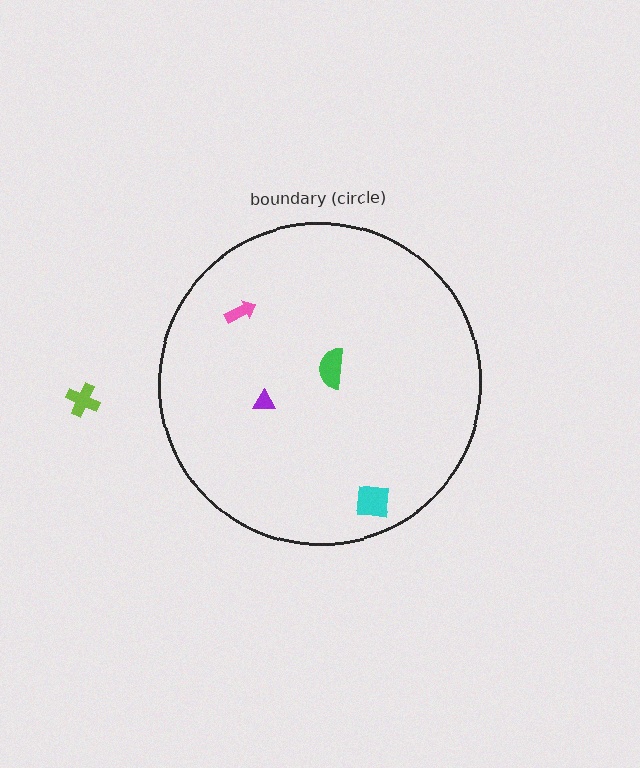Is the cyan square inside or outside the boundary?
Inside.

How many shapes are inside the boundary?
4 inside, 1 outside.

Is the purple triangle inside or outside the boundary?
Inside.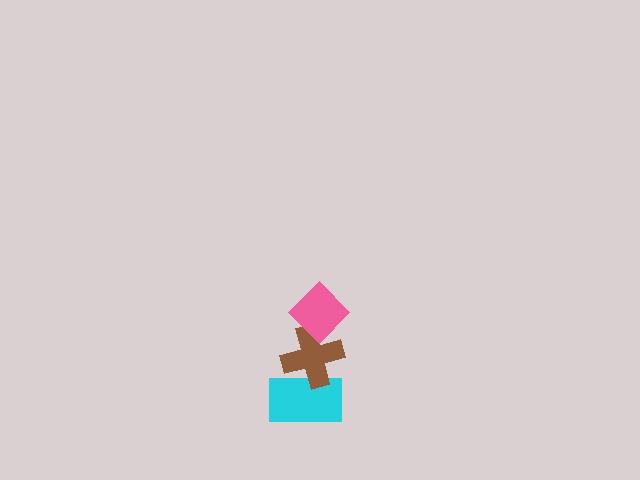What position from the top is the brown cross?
The brown cross is 2nd from the top.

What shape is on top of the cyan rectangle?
The brown cross is on top of the cyan rectangle.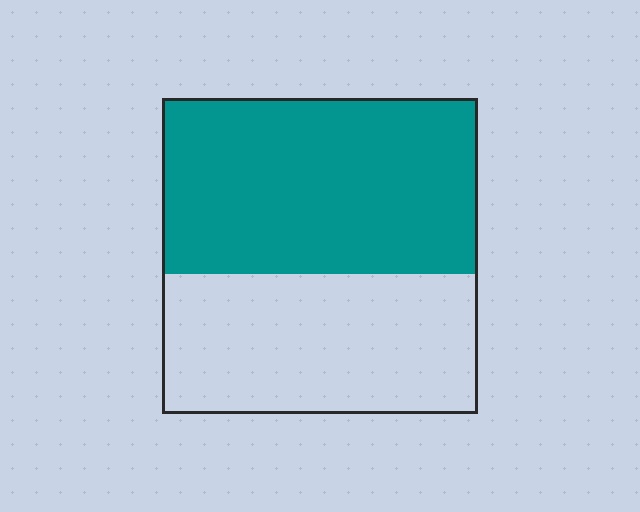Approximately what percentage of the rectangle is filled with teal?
Approximately 55%.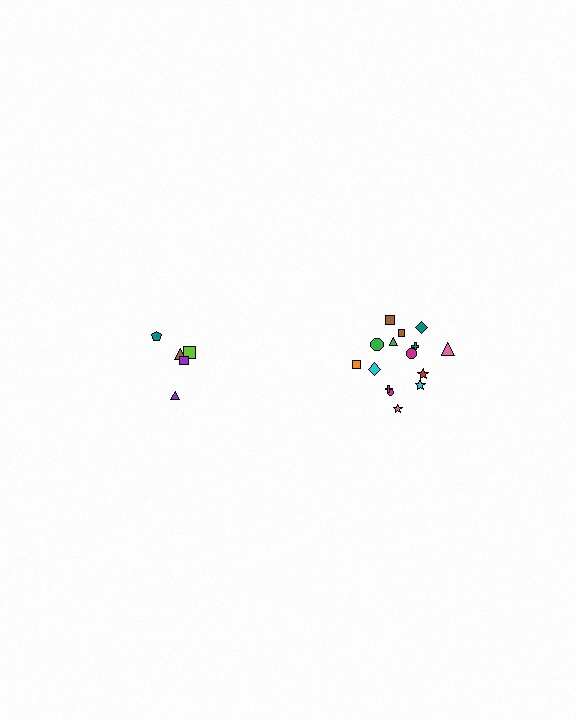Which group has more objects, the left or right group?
The right group.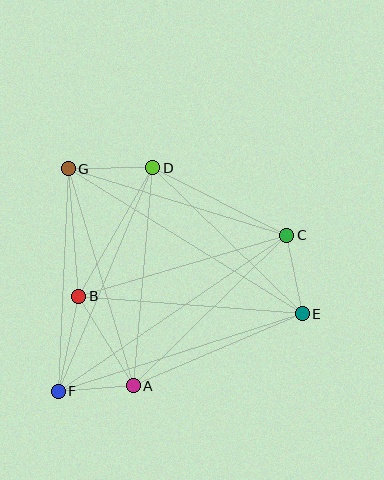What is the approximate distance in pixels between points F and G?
The distance between F and G is approximately 223 pixels.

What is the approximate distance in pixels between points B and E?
The distance between B and E is approximately 224 pixels.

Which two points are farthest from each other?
Points C and F are farthest from each other.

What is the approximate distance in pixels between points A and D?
The distance between A and D is approximately 219 pixels.